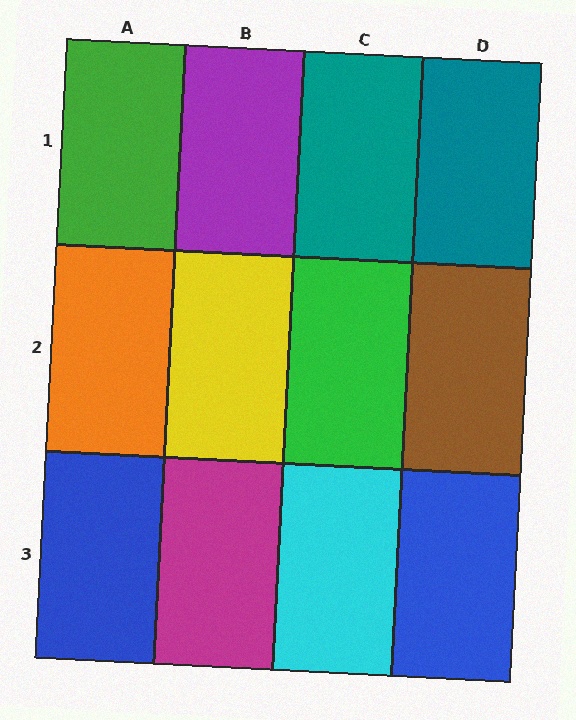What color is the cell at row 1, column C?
Teal.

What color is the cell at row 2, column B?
Yellow.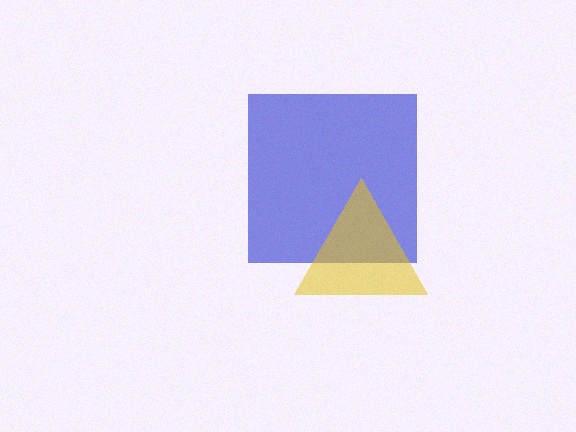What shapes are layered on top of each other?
The layered shapes are: a blue square, a yellow triangle.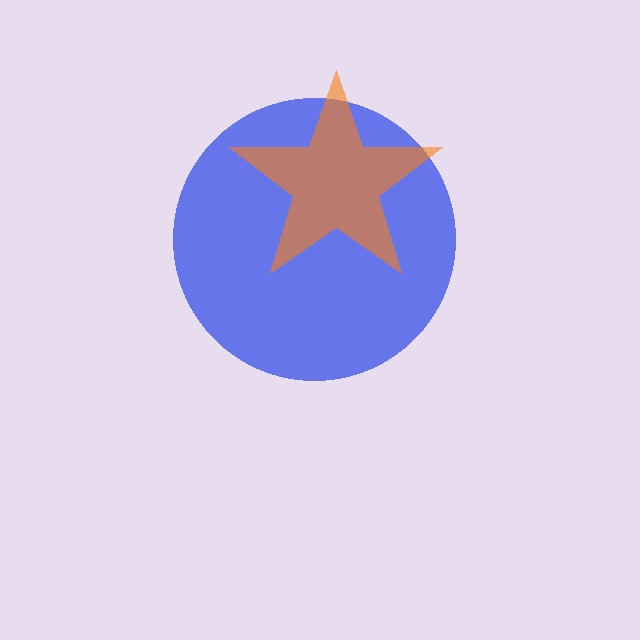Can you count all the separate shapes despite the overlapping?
Yes, there are 2 separate shapes.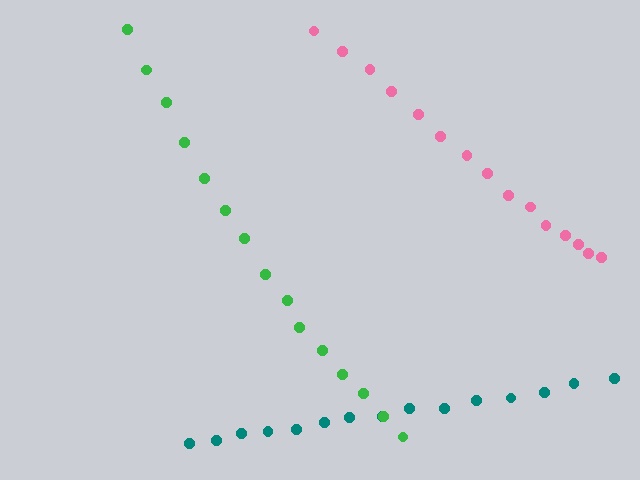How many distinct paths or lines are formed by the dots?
There are 3 distinct paths.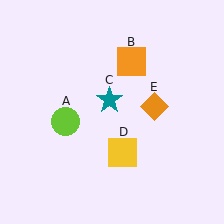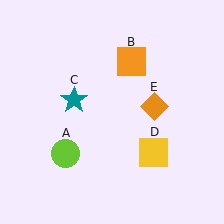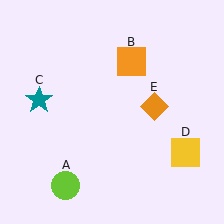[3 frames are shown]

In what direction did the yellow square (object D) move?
The yellow square (object D) moved right.